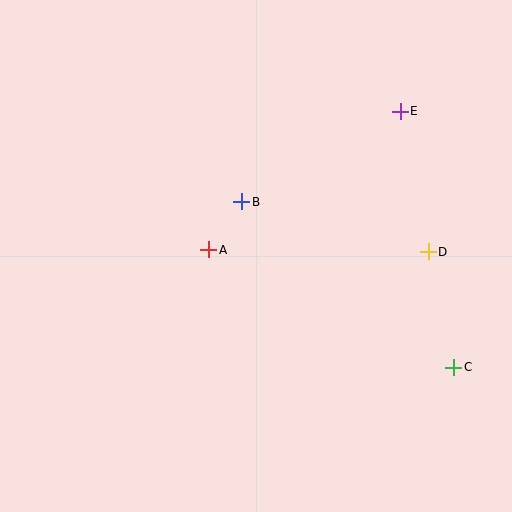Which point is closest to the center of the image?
Point A at (208, 250) is closest to the center.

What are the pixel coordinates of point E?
Point E is at (400, 111).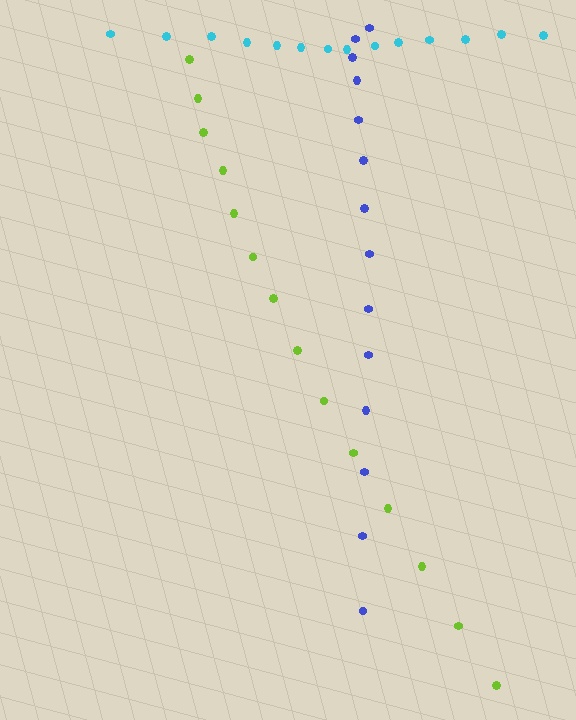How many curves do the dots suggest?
There are 3 distinct paths.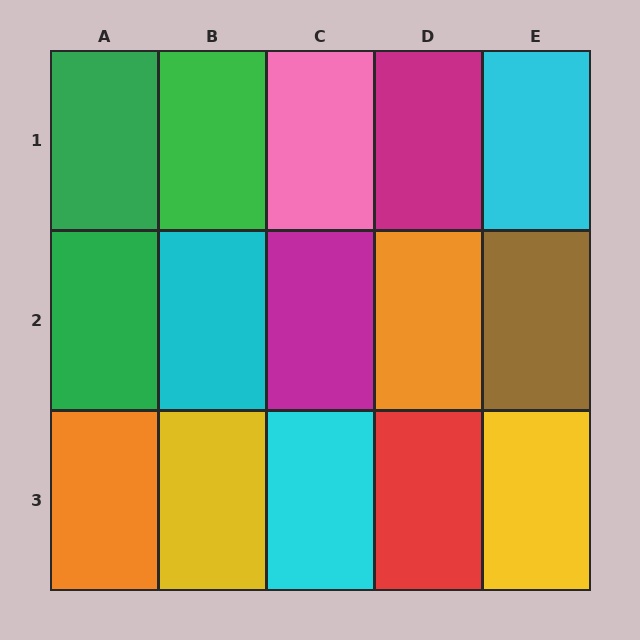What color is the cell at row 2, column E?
Brown.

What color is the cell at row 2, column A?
Green.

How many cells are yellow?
2 cells are yellow.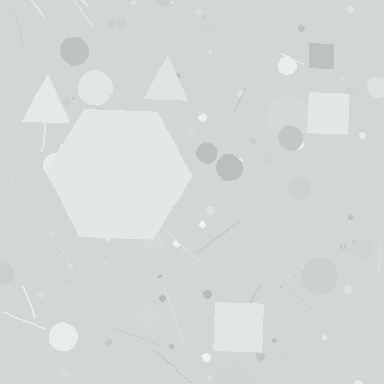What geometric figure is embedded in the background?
A hexagon is embedded in the background.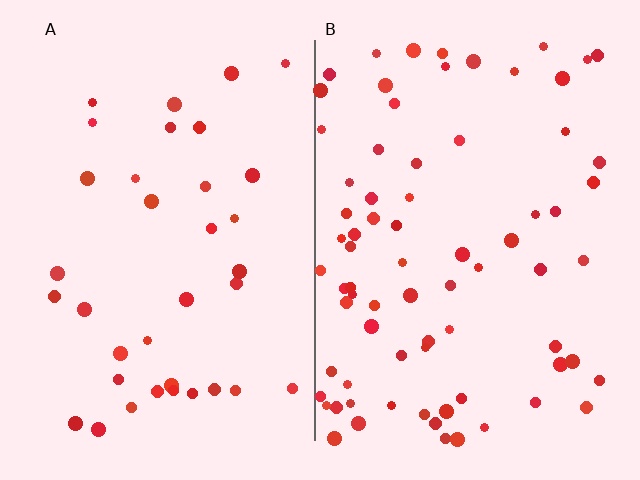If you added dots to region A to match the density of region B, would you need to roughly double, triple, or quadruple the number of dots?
Approximately double.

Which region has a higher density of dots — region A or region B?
B (the right).